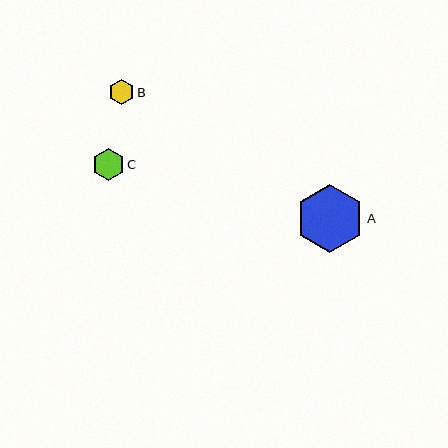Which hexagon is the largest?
Hexagon A is the largest with a size of approximately 68 pixels.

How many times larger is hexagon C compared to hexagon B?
Hexagon C is approximately 1.3 times the size of hexagon B.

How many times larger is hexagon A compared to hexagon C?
Hexagon A is approximately 2.1 times the size of hexagon C.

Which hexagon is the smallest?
Hexagon B is the smallest with a size of approximately 25 pixels.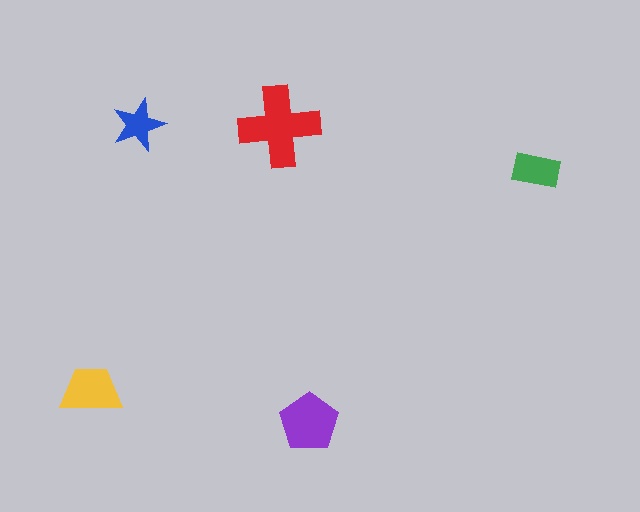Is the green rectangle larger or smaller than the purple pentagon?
Smaller.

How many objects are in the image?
There are 5 objects in the image.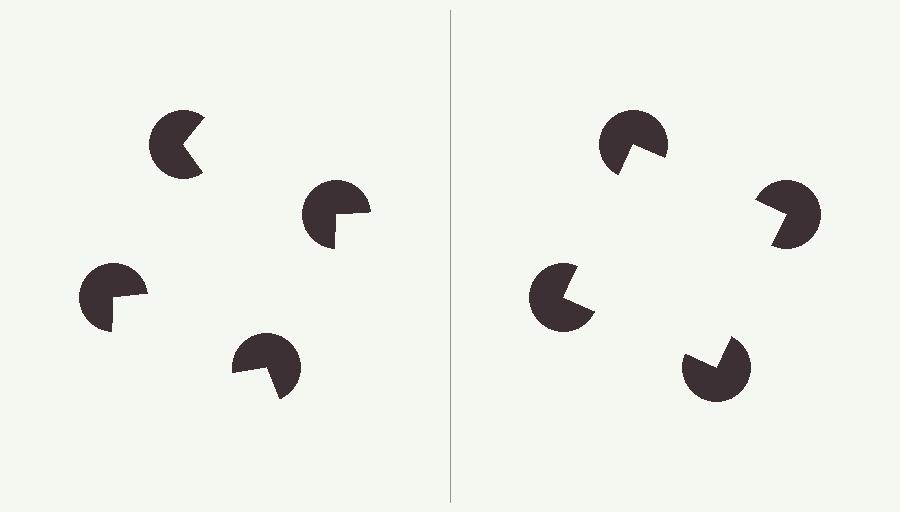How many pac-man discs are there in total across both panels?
8 — 4 on each side.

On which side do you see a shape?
An illusory square appears on the right side. On the left side the wedge cuts are rotated, so no coherent shape forms.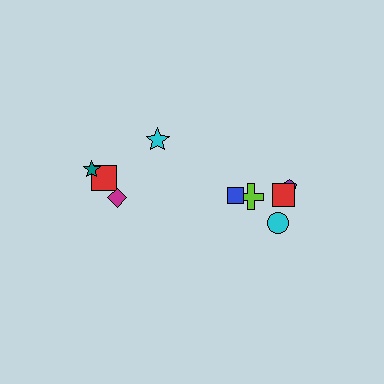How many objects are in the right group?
There are 6 objects.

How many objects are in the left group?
There are 4 objects.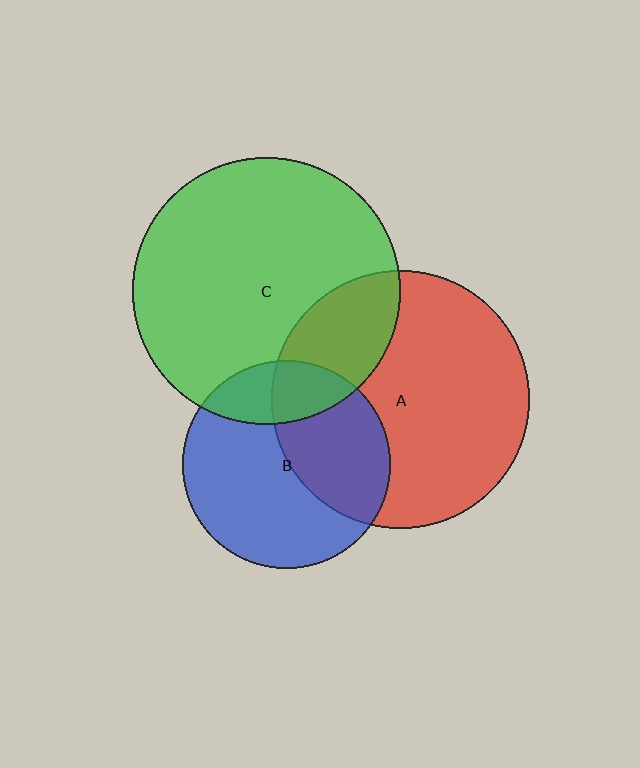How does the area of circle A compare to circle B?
Approximately 1.5 times.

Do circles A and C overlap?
Yes.